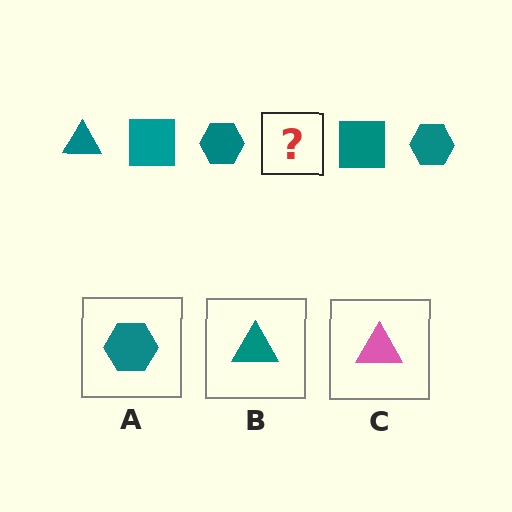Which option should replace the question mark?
Option B.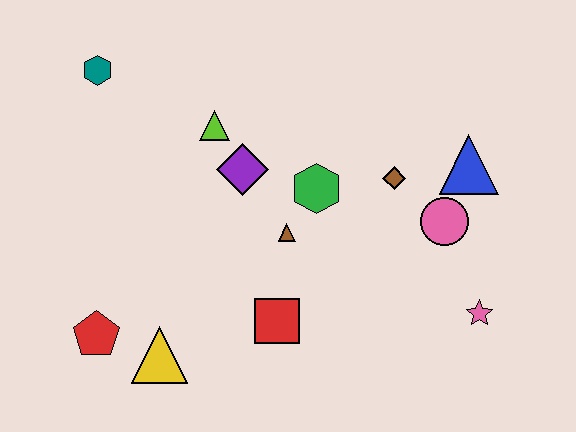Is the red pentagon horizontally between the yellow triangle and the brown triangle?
No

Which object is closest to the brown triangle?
The green hexagon is closest to the brown triangle.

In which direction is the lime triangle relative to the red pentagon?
The lime triangle is above the red pentagon.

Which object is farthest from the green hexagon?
The red pentagon is farthest from the green hexagon.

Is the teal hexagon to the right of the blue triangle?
No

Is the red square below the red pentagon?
No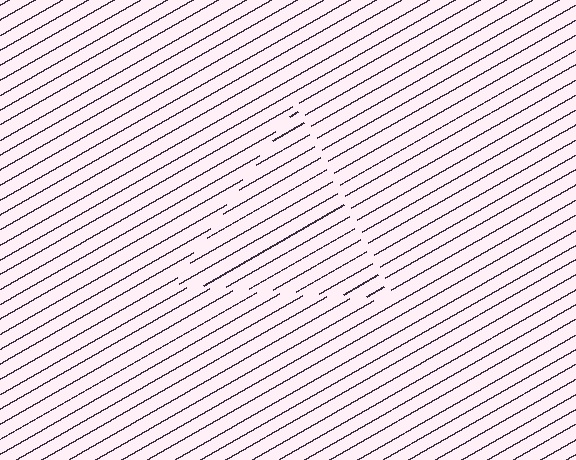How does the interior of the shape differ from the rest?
The interior of the shape contains the same grating, shifted by half a period — the contour is defined by the phase discontinuity where line-ends from the inner and outer gratings abut.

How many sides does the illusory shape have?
3 sides — the line-ends trace a triangle.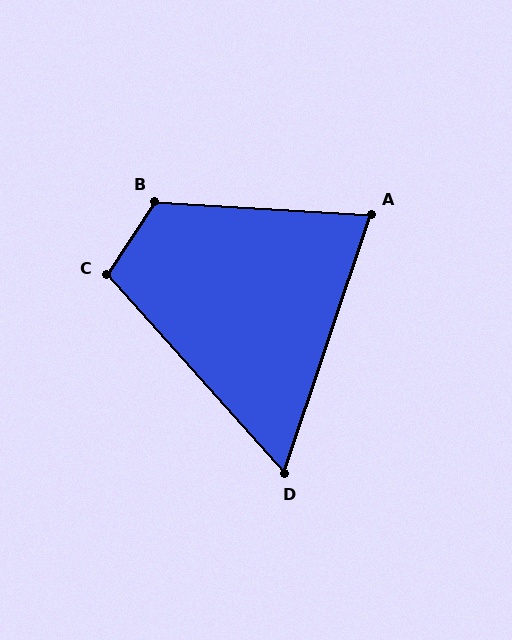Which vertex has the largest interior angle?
B, at approximately 120 degrees.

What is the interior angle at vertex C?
Approximately 105 degrees (obtuse).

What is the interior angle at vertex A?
Approximately 75 degrees (acute).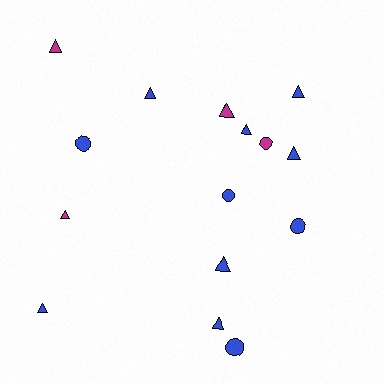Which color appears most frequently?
Blue, with 11 objects.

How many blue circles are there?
There are 4 blue circles.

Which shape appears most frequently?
Triangle, with 10 objects.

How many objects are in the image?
There are 15 objects.